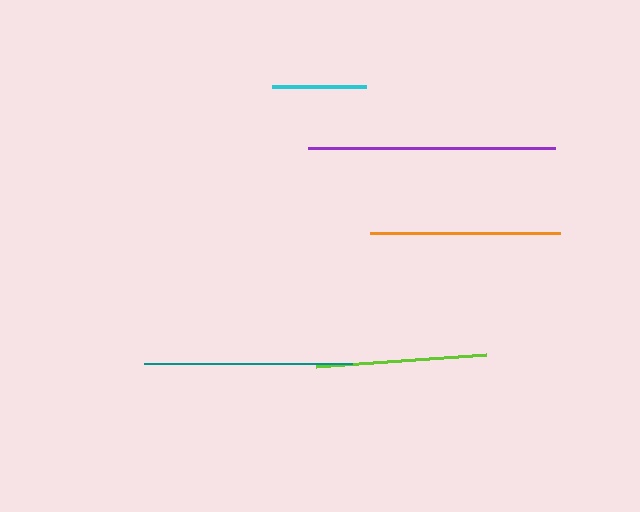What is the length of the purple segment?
The purple segment is approximately 248 pixels long.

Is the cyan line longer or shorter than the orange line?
The orange line is longer than the cyan line.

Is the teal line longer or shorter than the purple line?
The purple line is longer than the teal line.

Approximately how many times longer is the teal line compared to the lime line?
The teal line is approximately 1.2 times the length of the lime line.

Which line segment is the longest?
The purple line is the longest at approximately 248 pixels.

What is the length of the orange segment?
The orange segment is approximately 190 pixels long.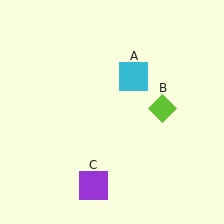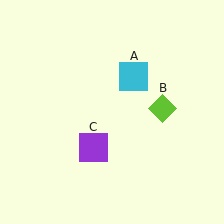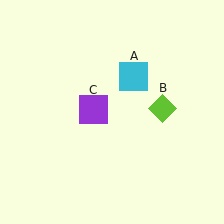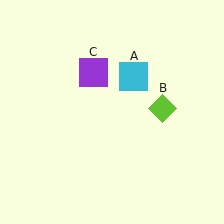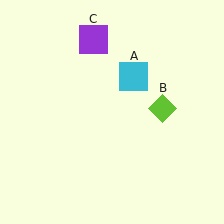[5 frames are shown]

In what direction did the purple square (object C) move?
The purple square (object C) moved up.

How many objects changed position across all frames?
1 object changed position: purple square (object C).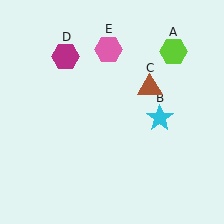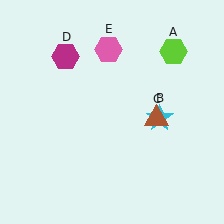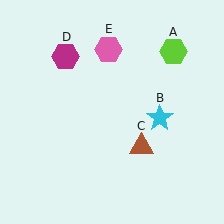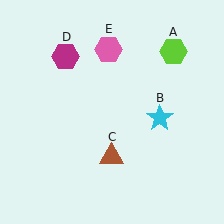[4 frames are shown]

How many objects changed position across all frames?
1 object changed position: brown triangle (object C).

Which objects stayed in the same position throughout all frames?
Lime hexagon (object A) and cyan star (object B) and magenta hexagon (object D) and pink hexagon (object E) remained stationary.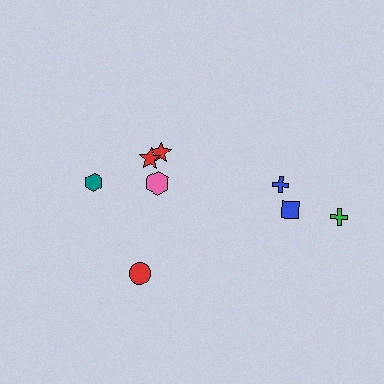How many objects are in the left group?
There are 5 objects.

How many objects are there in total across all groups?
There are 8 objects.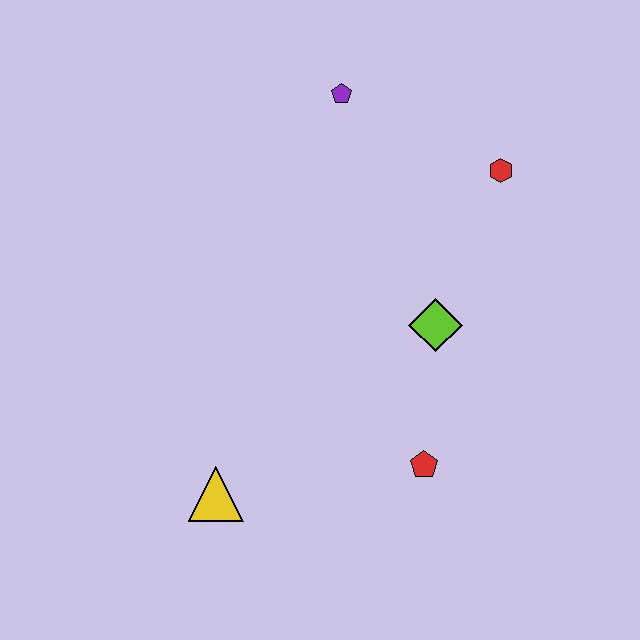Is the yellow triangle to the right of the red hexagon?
No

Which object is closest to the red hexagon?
The lime diamond is closest to the red hexagon.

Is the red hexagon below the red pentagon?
No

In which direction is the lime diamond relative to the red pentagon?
The lime diamond is above the red pentagon.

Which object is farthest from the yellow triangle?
The red hexagon is farthest from the yellow triangle.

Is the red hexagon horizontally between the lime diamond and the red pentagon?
No